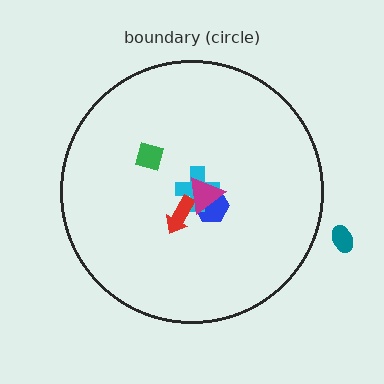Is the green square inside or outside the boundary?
Inside.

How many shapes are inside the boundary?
5 inside, 1 outside.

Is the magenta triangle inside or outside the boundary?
Inside.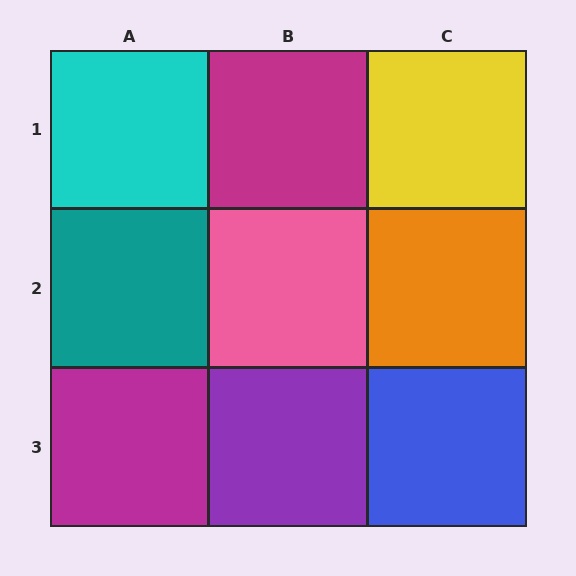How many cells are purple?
1 cell is purple.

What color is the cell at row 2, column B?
Pink.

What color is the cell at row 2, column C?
Orange.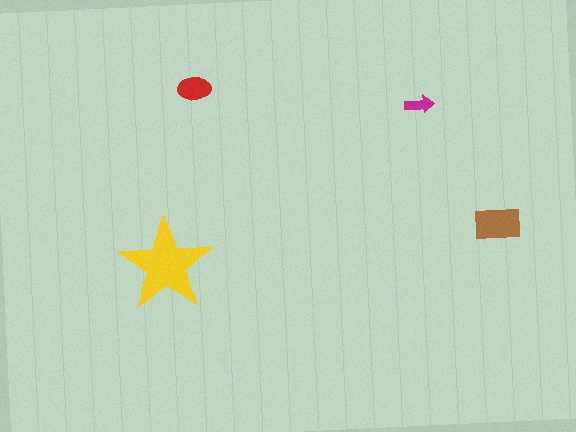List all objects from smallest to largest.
The magenta arrow, the red ellipse, the brown rectangle, the yellow star.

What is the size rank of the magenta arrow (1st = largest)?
4th.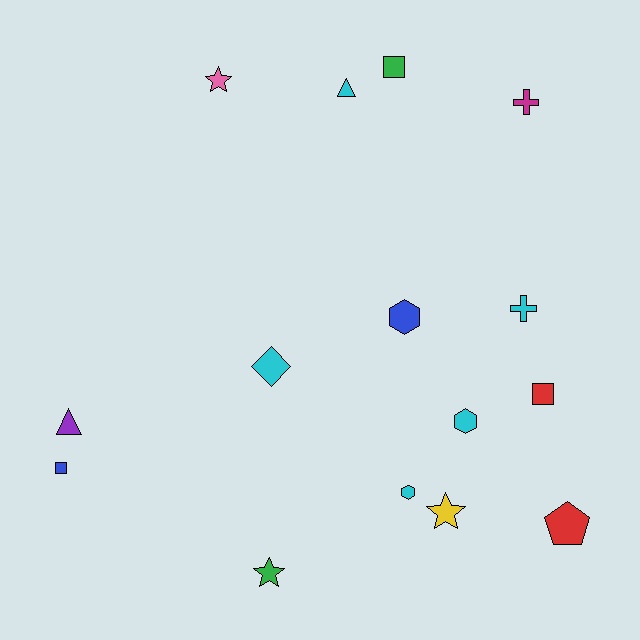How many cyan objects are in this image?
There are 5 cyan objects.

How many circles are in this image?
There are no circles.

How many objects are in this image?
There are 15 objects.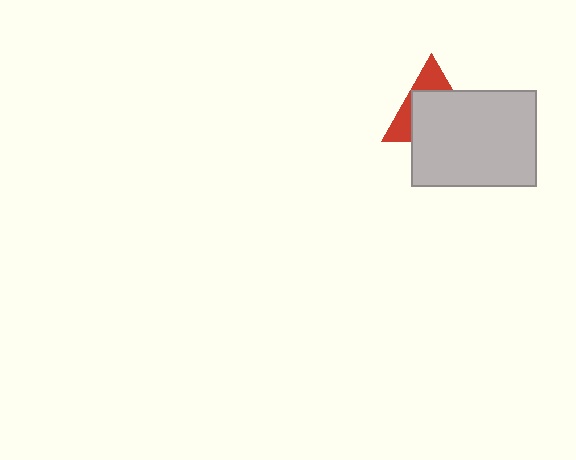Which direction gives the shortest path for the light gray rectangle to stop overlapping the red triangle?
Moving down gives the shortest separation.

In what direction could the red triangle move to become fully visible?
The red triangle could move up. That would shift it out from behind the light gray rectangle entirely.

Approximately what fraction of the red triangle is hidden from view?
Roughly 65% of the red triangle is hidden behind the light gray rectangle.